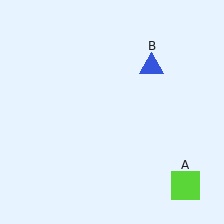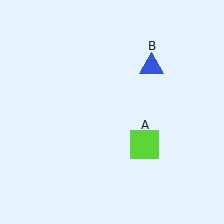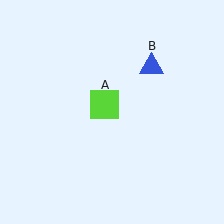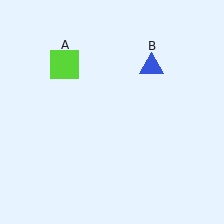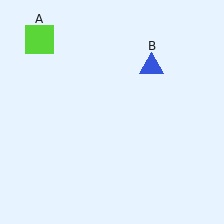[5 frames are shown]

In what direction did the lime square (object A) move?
The lime square (object A) moved up and to the left.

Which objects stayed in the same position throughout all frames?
Blue triangle (object B) remained stationary.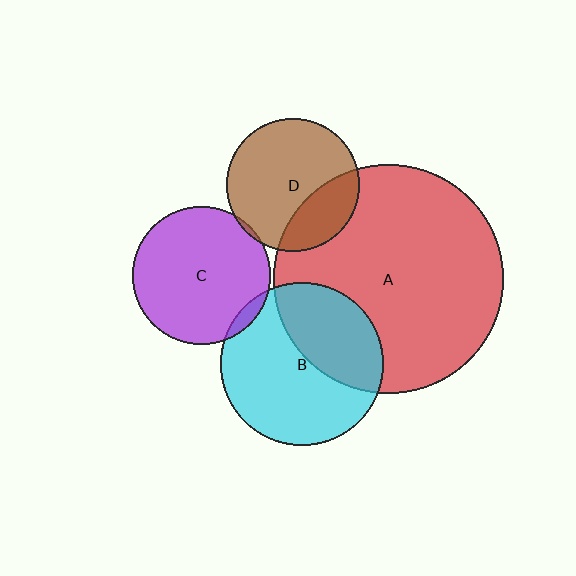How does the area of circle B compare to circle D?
Approximately 1.5 times.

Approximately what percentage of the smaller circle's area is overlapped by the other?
Approximately 5%.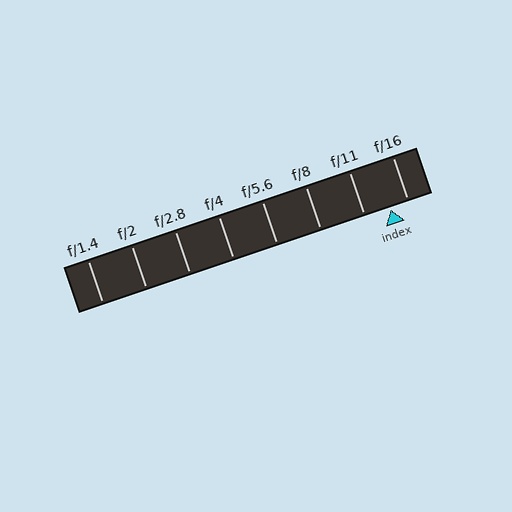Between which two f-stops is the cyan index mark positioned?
The index mark is between f/11 and f/16.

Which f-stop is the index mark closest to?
The index mark is closest to f/16.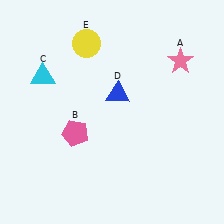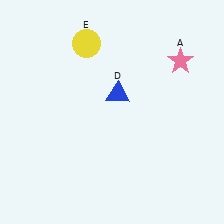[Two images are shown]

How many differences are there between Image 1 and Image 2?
There are 2 differences between the two images.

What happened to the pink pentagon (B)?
The pink pentagon (B) was removed in Image 2. It was in the bottom-left area of Image 1.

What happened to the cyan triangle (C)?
The cyan triangle (C) was removed in Image 2. It was in the top-left area of Image 1.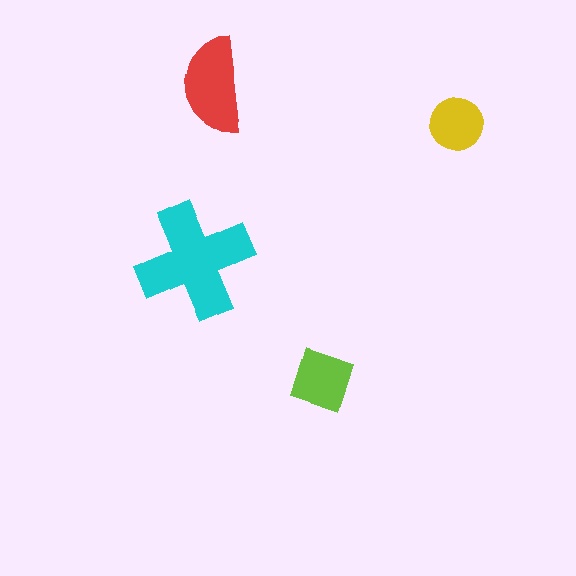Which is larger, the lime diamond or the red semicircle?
The red semicircle.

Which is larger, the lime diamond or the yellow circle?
The lime diamond.